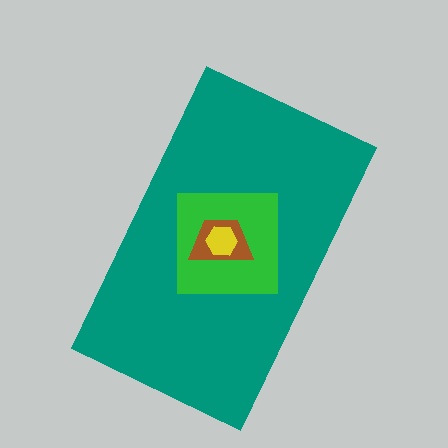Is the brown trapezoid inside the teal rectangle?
Yes.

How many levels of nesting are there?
4.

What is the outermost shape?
The teal rectangle.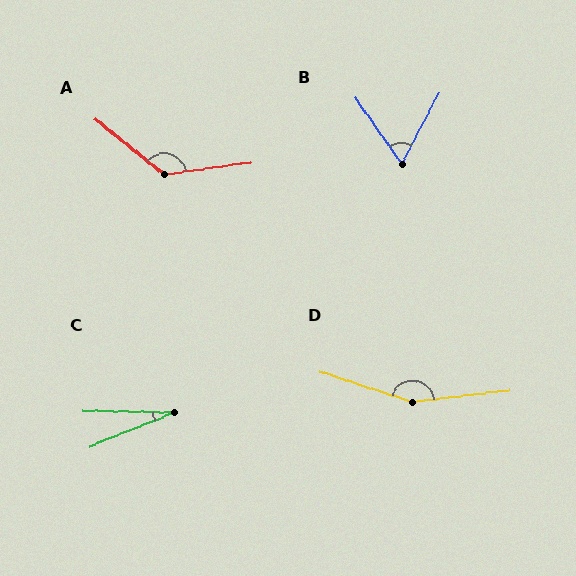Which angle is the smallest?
C, at approximately 23 degrees.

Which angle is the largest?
D, at approximately 155 degrees.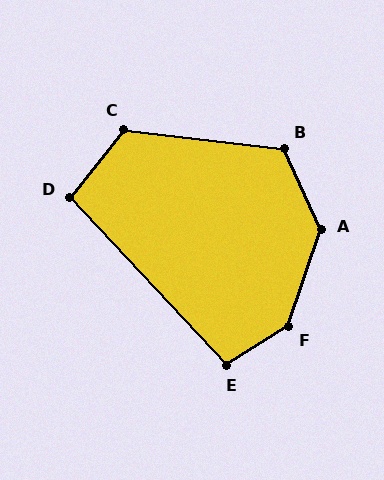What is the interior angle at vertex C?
Approximately 122 degrees (obtuse).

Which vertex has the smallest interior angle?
D, at approximately 98 degrees.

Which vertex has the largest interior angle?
F, at approximately 140 degrees.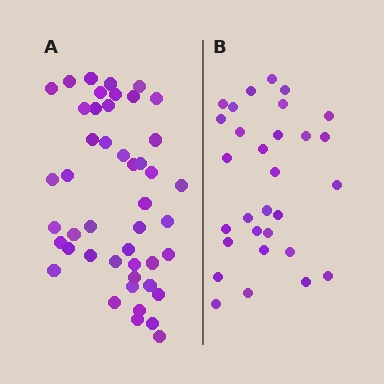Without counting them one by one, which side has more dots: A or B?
Region A (the left region) has more dots.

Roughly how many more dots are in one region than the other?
Region A has approximately 15 more dots than region B.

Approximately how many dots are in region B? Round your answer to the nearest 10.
About 30 dots.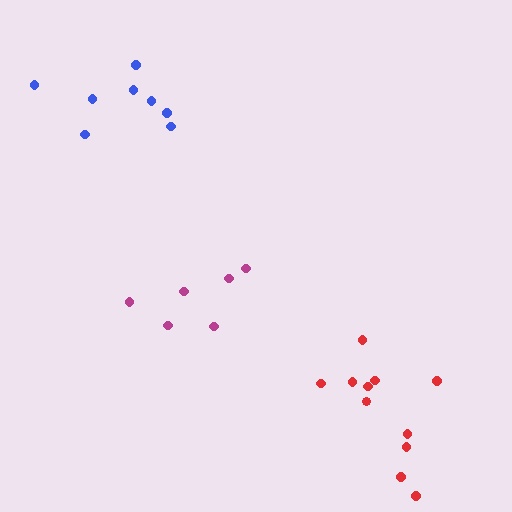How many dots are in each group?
Group 1: 6 dots, Group 2: 8 dots, Group 3: 11 dots (25 total).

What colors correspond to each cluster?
The clusters are colored: magenta, blue, red.